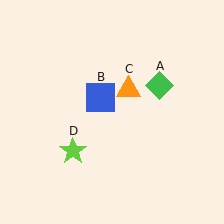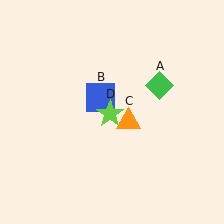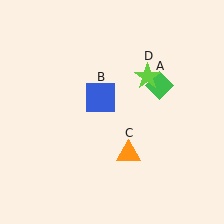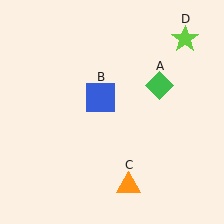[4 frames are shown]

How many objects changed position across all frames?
2 objects changed position: orange triangle (object C), lime star (object D).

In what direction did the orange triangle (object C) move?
The orange triangle (object C) moved down.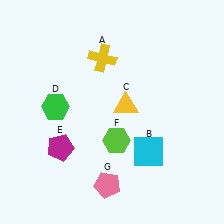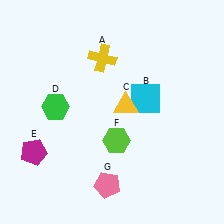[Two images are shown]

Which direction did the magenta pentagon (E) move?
The magenta pentagon (E) moved left.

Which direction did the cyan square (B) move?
The cyan square (B) moved up.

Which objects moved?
The objects that moved are: the cyan square (B), the magenta pentagon (E).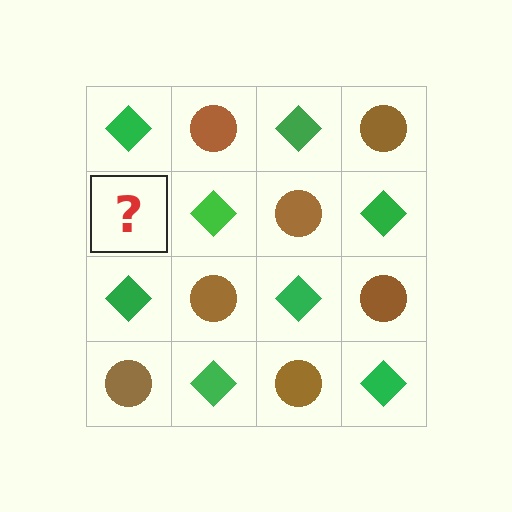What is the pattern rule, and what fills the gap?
The rule is that it alternates green diamond and brown circle in a checkerboard pattern. The gap should be filled with a brown circle.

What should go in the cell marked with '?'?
The missing cell should contain a brown circle.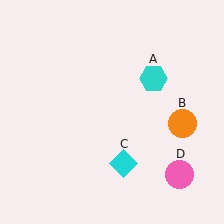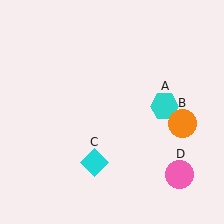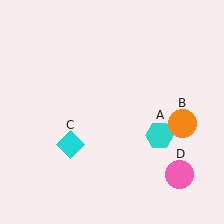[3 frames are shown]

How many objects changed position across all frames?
2 objects changed position: cyan hexagon (object A), cyan diamond (object C).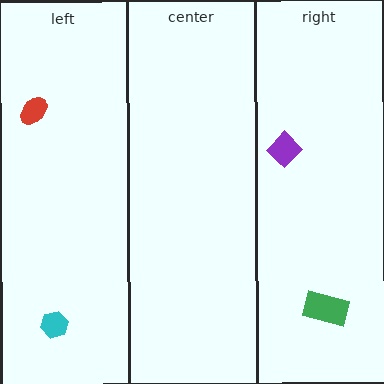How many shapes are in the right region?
2.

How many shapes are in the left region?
2.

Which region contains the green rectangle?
The right region.